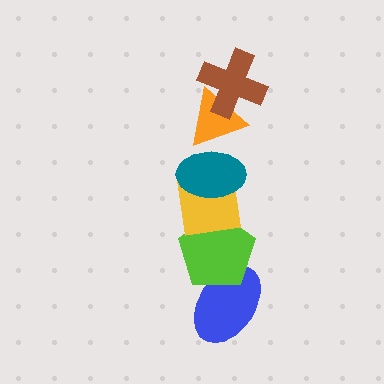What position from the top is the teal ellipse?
The teal ellipse is 3rd from the top.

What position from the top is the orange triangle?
The orange triangle is 2nd from the top.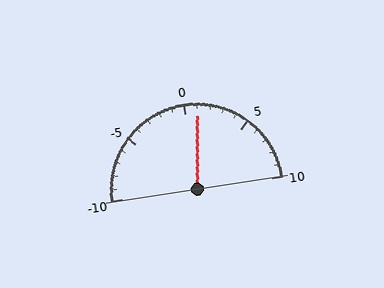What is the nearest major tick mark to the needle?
The nearest major tick mark is 0.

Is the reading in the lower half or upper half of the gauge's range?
The reading is in the upper half of the range (-10 to 10).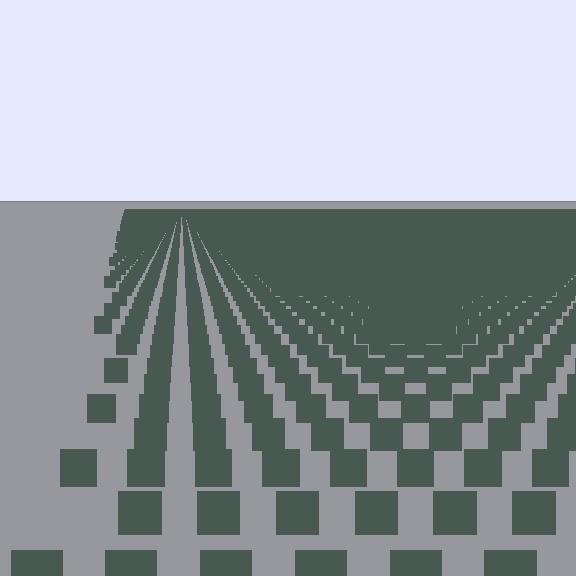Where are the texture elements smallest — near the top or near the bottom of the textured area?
Near the top.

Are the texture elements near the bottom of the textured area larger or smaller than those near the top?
Larger. Near the bottom, elements are closer to the viewer and appear at a bigger on-screen size.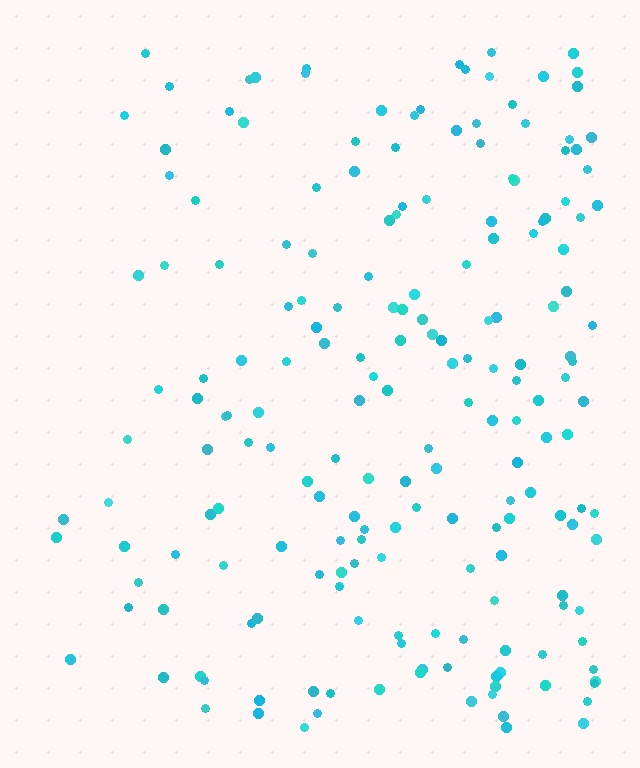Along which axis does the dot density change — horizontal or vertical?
Horizontal.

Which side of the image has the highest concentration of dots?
The right.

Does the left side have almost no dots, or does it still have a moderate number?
Still a moderate number, just noticeably fewer than the right.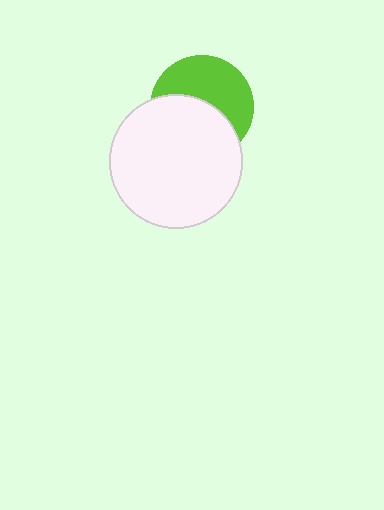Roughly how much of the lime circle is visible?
About half of it is visible (roughly 50%).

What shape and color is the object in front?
The object in front is a white circle.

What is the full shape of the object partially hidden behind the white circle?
The partially hidden object is a lime circle.